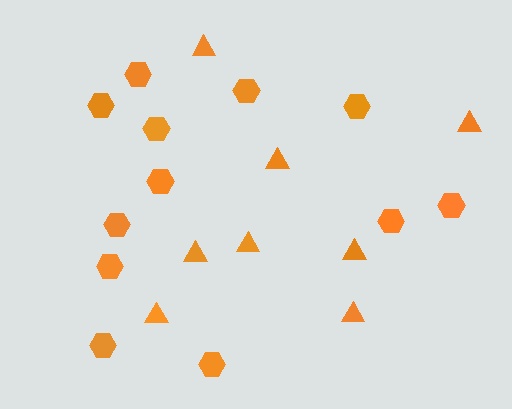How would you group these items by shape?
There are 2 groups: one group of hexagons (12) and one group of triangles (8).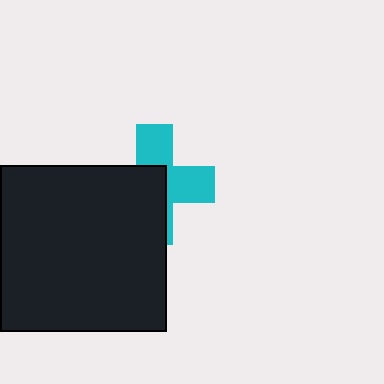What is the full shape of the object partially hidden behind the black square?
The partially hidden object is a cyan cross.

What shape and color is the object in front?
The object in front is a black square.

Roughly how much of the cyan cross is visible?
About half of it is visible (roughly 47%).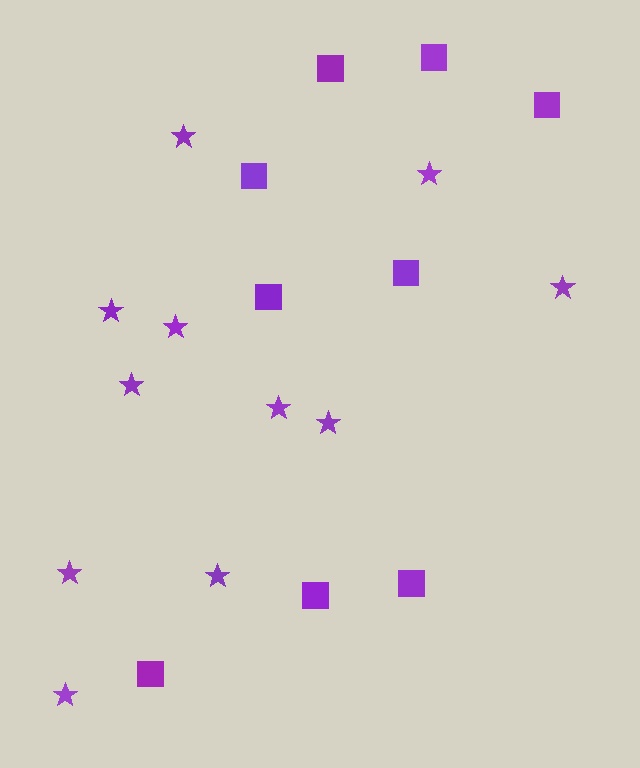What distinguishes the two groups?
There are 2 groups: one group of stars (11) and one group of squares (9).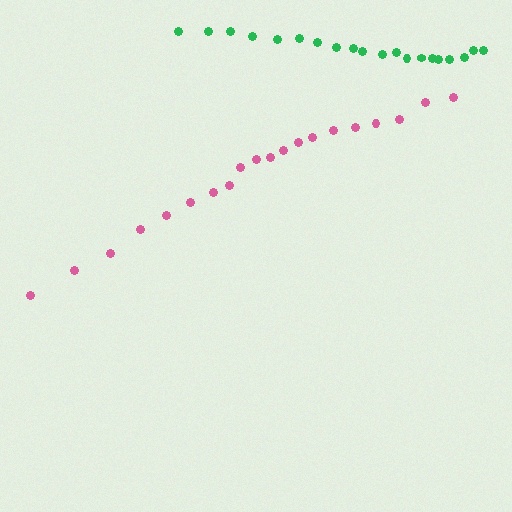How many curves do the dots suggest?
There are 2 distinct paths.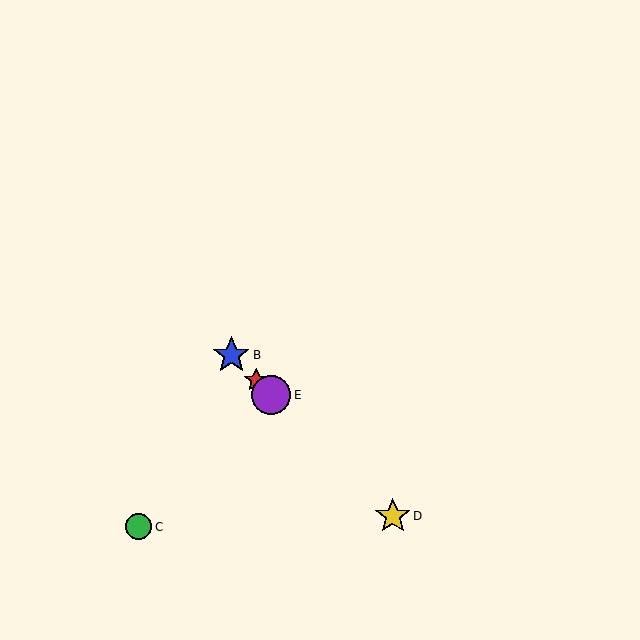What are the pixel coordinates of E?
Object E is at (271, 395).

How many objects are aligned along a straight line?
4 objects (A, B, D, E) are aligned along a straight line.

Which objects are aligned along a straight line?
Objects A, B, D, E are aligned along a straight line.